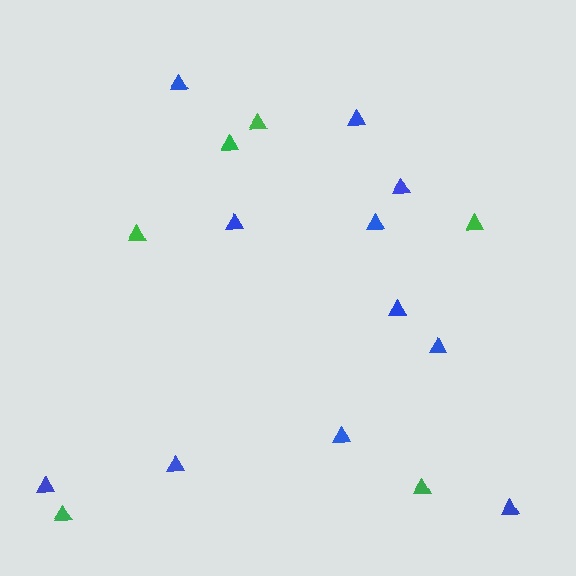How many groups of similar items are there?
There are 2 groups: one group of blue triangles (11) and one group of green triangles (6).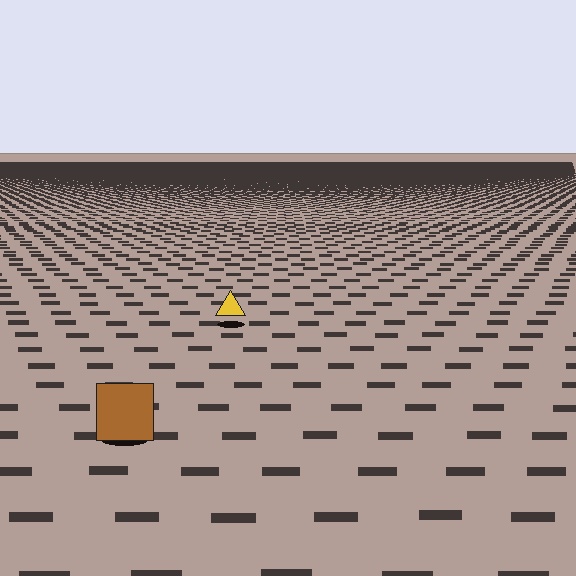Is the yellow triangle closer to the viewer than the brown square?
No. The brown square is closer — you can tell from the texture gradient: the ground texture is coarser near it.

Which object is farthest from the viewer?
The yellow triangle is farthest from the viewer. It appears smaller and the ground texture around it is denser.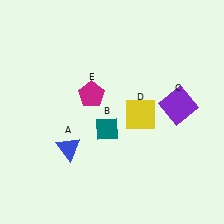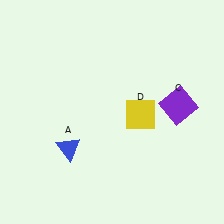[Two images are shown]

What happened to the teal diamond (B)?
The teal diamond (B) was removed in Image 2. It was in the bottom-left area of Image 1.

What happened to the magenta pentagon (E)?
The magenta pentagon (E) was removed in Image 2. It was in the top-left area of Image 1.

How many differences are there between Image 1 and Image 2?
There are 2 differences between the two images.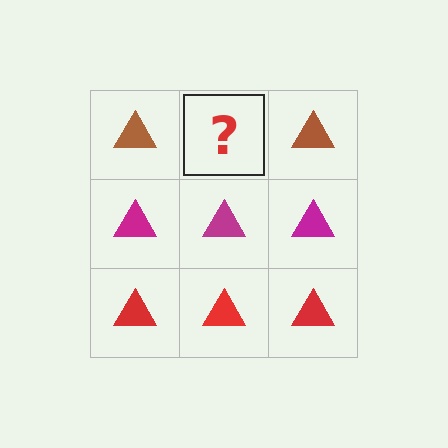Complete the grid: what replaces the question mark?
The question mark should be replaced with a brown triangle.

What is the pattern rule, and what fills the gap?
The rule is that each row has a consistent color. The gap should be filled with a brown triangle.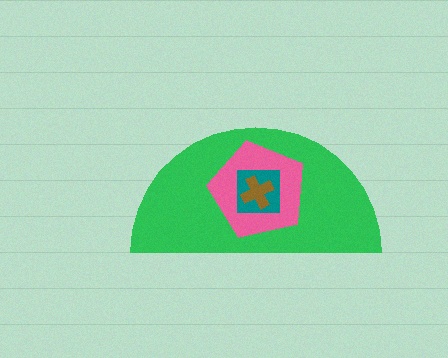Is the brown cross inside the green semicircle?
Yes.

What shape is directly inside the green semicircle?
The pink pentagon.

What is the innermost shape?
The brown cross.